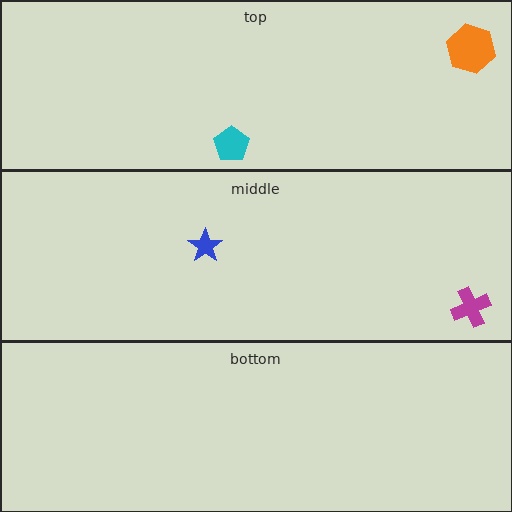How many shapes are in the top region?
2.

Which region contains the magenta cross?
The middle region.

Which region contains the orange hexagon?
The top region.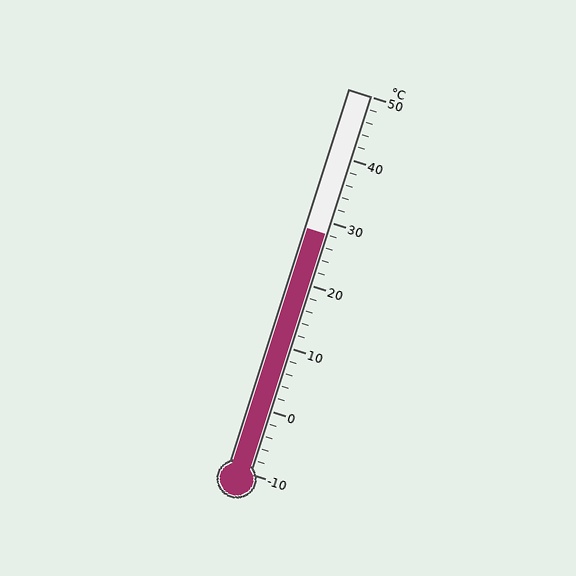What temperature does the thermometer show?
The thermometer shows approximately 28°C.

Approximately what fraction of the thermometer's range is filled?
The thermometer is filled to approximately 65% of its range.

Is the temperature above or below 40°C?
The temperature is below 40°C.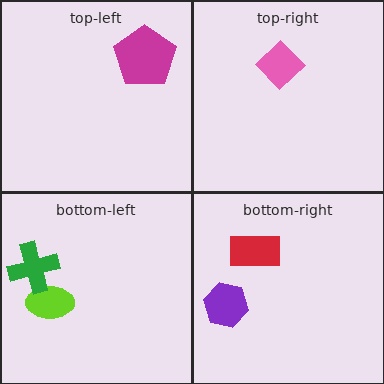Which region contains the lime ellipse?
The bottom-left region.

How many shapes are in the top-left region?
1.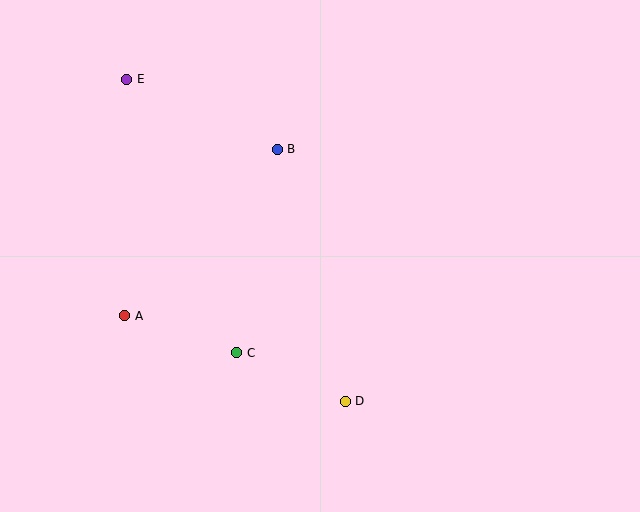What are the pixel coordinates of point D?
Point D is at (345, 401).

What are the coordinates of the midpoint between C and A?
The midpoint between C and A is at (181, 334).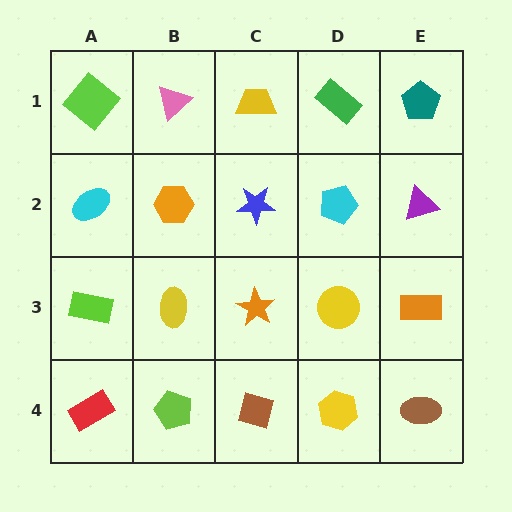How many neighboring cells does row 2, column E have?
3.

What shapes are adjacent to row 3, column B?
An orange hexagon (row 2, column B), a lime pentagon (row 4, column B), a lime rectangle (row 3, column A), an orange star (row 3, column C).